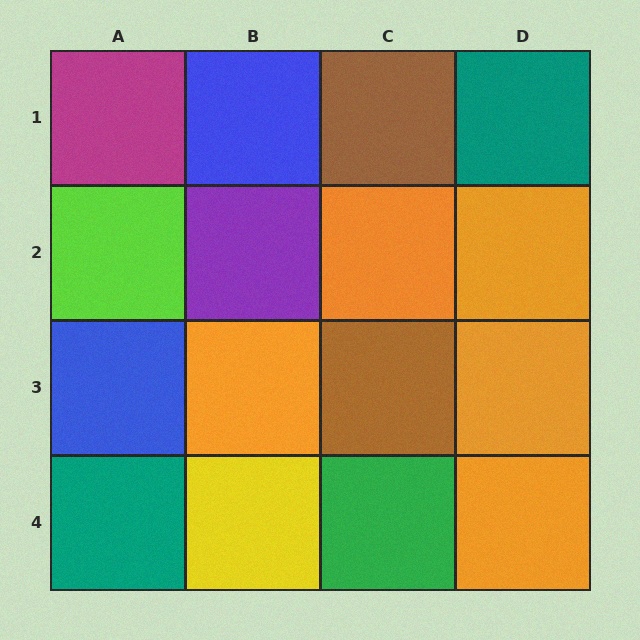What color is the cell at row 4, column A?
Teal.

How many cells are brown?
2 cells are brown.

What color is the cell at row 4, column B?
Yellow.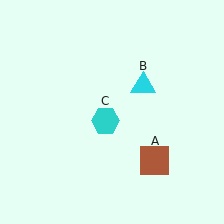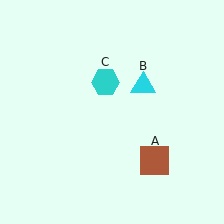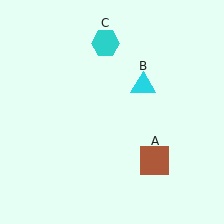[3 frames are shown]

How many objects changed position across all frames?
1 object changed position: cyan hexagon (object C).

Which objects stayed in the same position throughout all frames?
Brown square (object A) and cyan triangle (object B) remained stationary.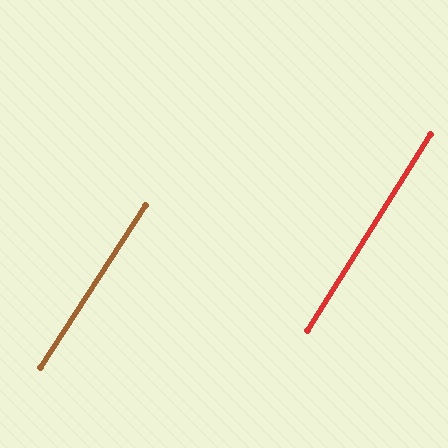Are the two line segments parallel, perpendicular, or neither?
Parallel — their directions differ by only 0.8°.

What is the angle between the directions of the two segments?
Approximately 1 degree.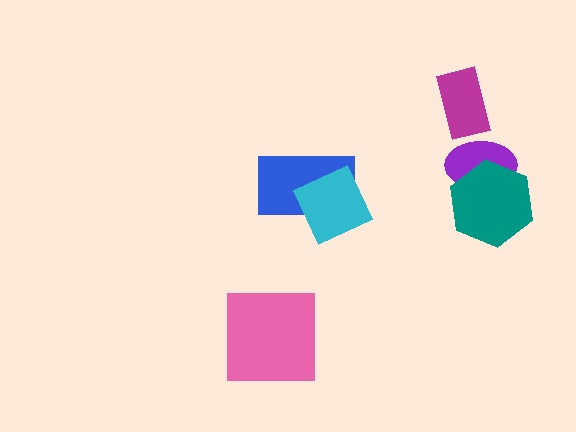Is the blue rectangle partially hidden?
Yes, it is partially covered by another shape.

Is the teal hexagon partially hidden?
No, no other shape covers it.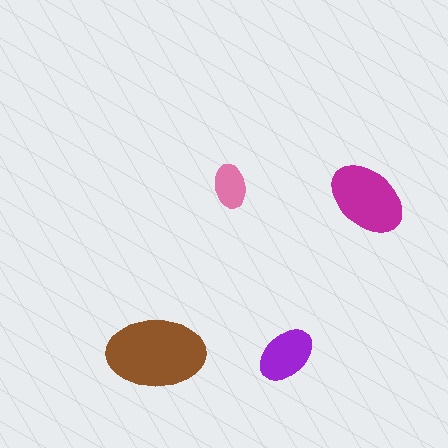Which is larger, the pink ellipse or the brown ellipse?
The brown one.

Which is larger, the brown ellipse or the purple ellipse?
The brown one.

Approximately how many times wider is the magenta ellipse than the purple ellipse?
About 1.5 times wider.